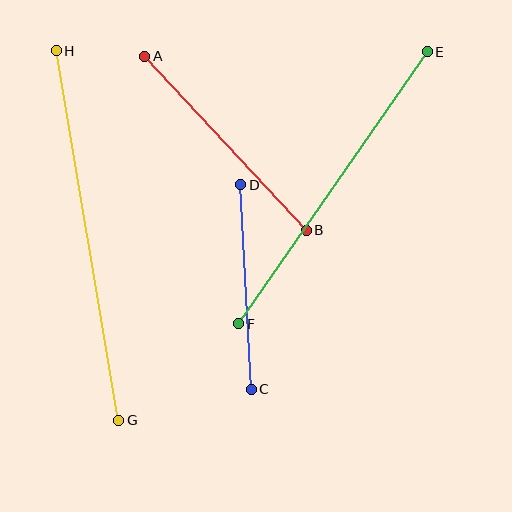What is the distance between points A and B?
The distance is approximately 238 pixels.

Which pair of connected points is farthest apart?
Points G and H are farthest apart.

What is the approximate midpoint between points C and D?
The midpoint is at approximately (246, 287) pixels.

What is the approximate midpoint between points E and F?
The midpoint is at approximately (333, 188) pixels.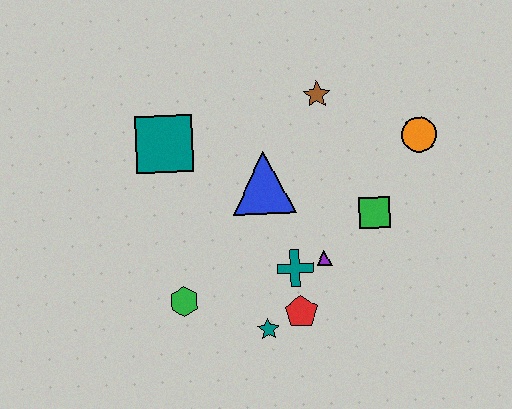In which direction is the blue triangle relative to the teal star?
The blue triangle is above the teal star.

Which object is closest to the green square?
The purple triangle is closest to the green square.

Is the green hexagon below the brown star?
Yes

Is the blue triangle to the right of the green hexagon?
Yes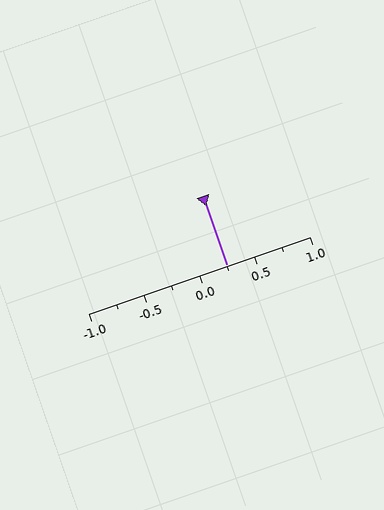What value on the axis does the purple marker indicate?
The marker indicates approximately 0.25.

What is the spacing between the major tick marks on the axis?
The major ticks are spaced 0.5 apart.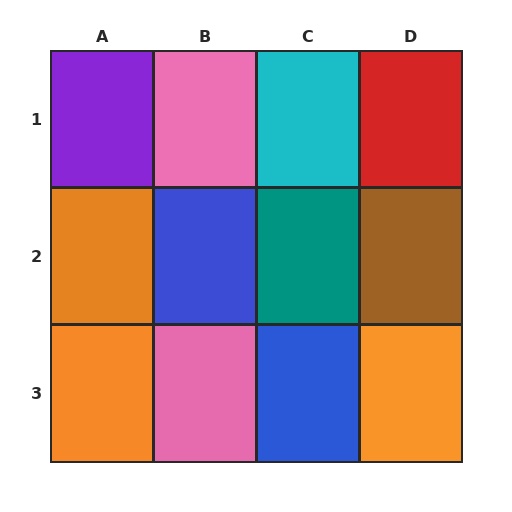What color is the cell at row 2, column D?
Brown.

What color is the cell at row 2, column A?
Orange.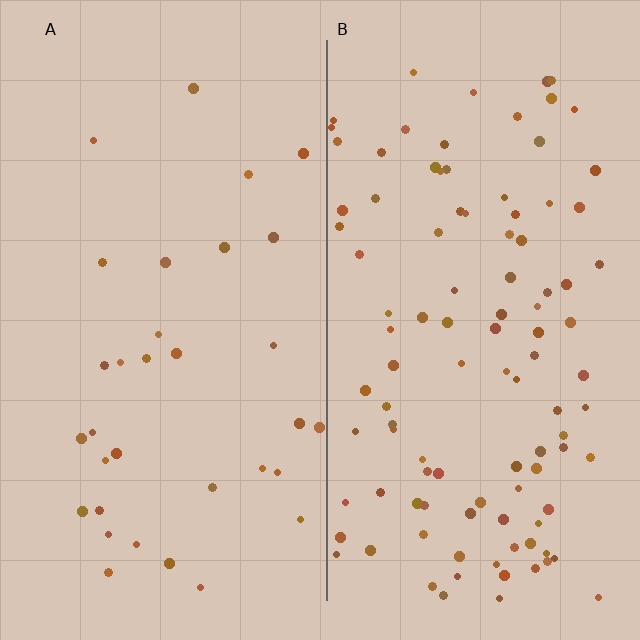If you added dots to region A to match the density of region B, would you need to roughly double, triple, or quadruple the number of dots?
Approximately triple.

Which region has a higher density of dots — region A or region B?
B (the right).